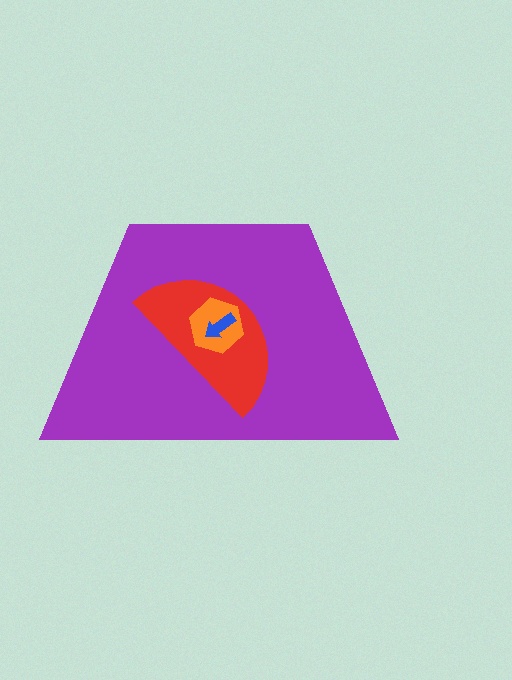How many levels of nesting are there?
4.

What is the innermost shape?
The blue arrow.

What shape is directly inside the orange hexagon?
The blue arrow.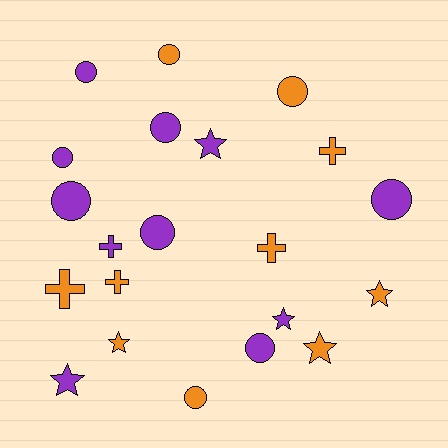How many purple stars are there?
There are 3 purple stars.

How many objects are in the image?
There are 21 objects.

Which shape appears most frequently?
Circle, with 10 objects.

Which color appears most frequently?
Purple, with 11 objects.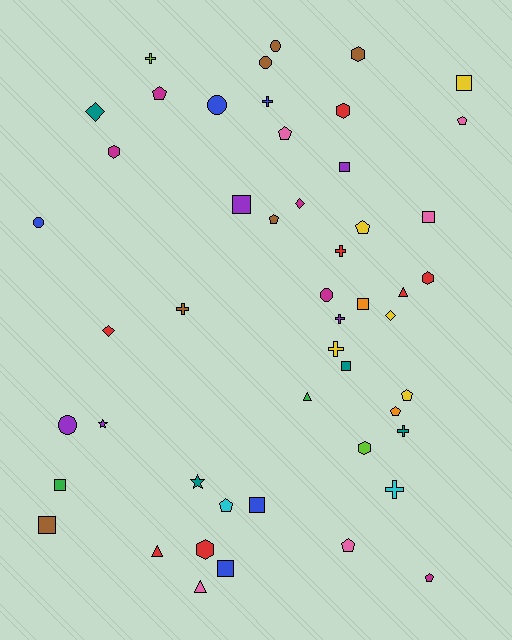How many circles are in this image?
There are 6 circles.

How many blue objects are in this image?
There are 5 blue objects.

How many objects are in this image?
There are 50 objects.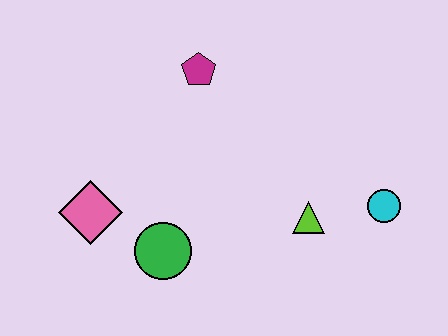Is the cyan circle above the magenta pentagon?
No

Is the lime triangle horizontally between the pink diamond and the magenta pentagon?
No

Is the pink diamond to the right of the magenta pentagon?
No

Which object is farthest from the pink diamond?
The cyan circle is farthest from the pink diamond.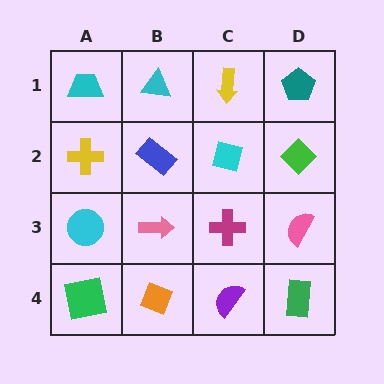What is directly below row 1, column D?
A green diamond.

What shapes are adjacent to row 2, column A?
A cyan trapezoid (row 1, column A), a cyan circle (row 3, column A), a blue rectangle (row 2, column B).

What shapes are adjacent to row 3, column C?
A cyan square (row 2, column C), a purple semicircle (row 4, column C), a pink arrow (row 3, column B), a pink semicircle (row 3, column D).